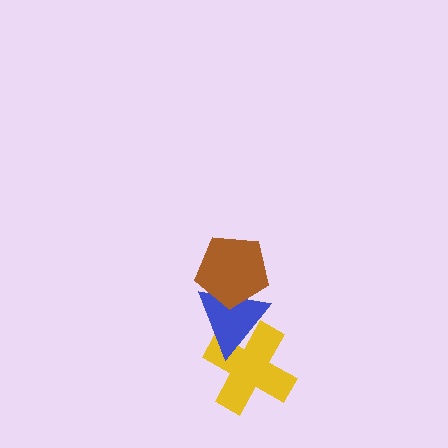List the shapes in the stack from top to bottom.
From top to bottom: the brown pentagon, the blue triangle, the yellow cross.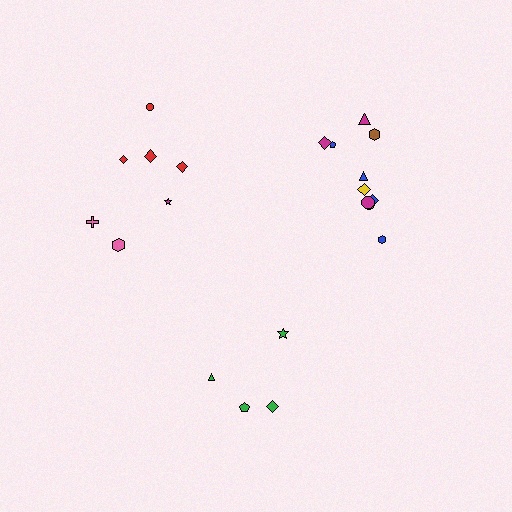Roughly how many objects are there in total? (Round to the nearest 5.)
Roughly 20 objects in total.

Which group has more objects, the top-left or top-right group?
The top-right group.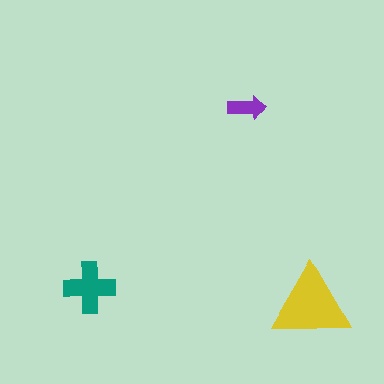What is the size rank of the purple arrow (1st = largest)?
3rd.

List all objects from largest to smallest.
The yellow triangle, the teal cross, the purple arrow.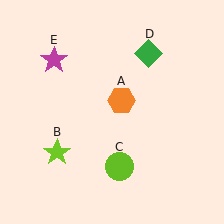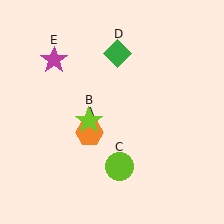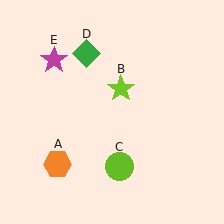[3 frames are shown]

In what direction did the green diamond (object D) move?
The green diamond (object D) moved left.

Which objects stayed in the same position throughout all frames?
Lime circle (object C) and magenta star (object E) remained stationary.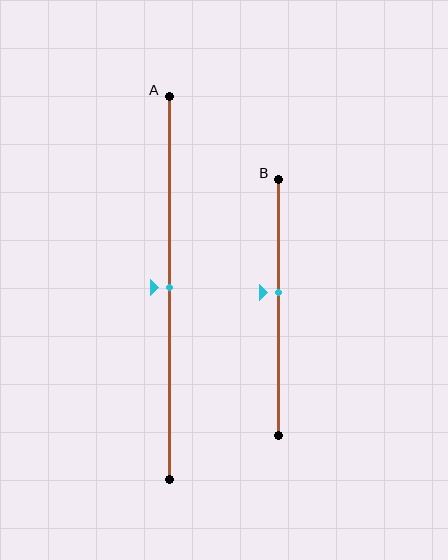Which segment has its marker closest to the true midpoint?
Segment A has its marker closest to the true midpoint.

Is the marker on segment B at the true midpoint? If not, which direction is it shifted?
No, the marker on segment B is shifted upward by about 6% of the segment length.